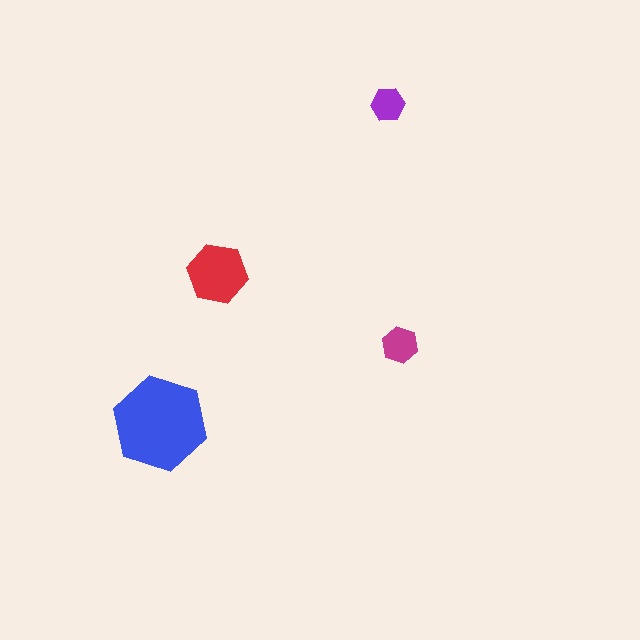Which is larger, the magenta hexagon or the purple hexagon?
The magenta one.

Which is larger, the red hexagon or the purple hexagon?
The red one.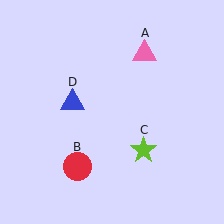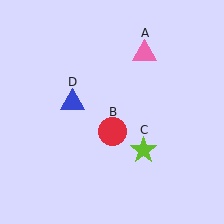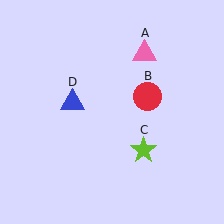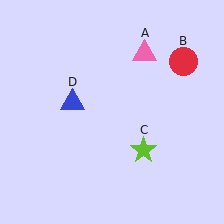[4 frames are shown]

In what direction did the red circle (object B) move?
The red circle (object B) moved up and to the right.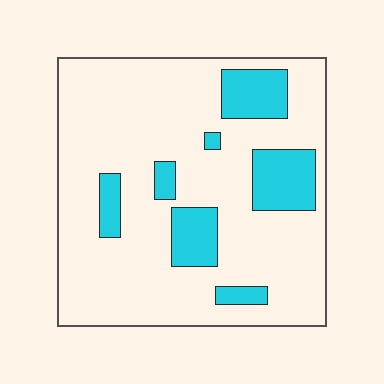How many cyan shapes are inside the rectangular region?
7.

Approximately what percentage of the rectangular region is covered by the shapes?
Approximately 20%.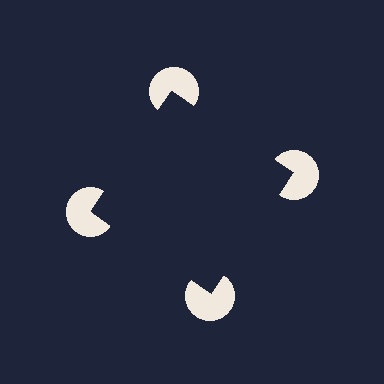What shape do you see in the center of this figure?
An illusory square — its edges are inferred from the aligned wedge cuts in the pac-man discs, not physically drawn.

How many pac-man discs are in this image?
There are 4 — one at each vertex of the illusory square.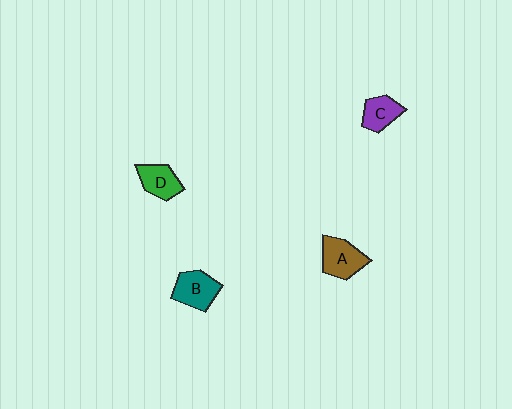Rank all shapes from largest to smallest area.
From largest to smallest: A (brown), B (teal), D (green), C (purple).